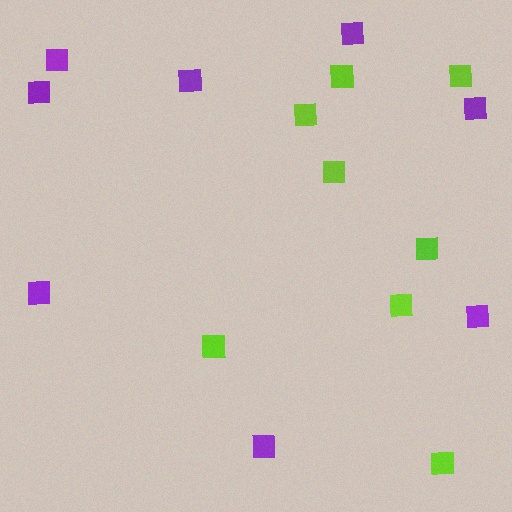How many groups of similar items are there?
There are 2 groups: one group of purple squares (8) and one group of lime squares (8).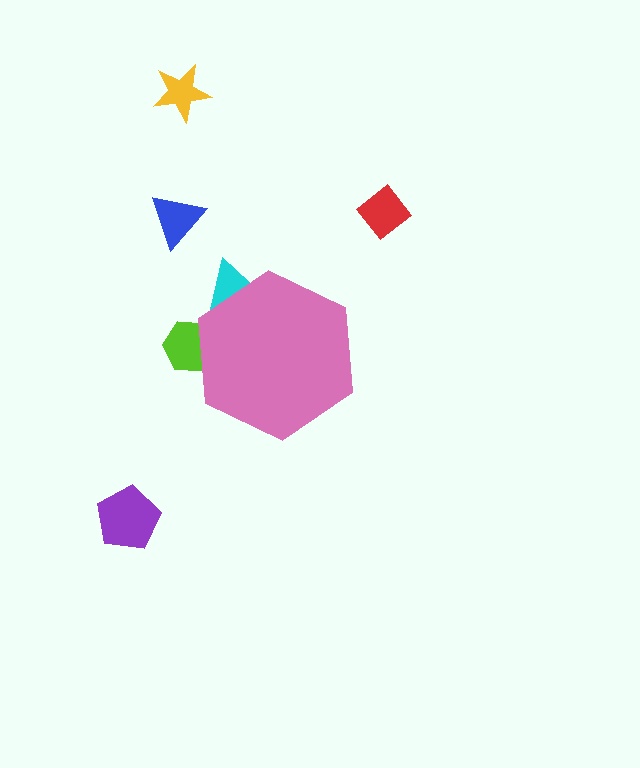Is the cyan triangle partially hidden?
Yes, the cyan triangle is partially hidden behind the pink hexagon.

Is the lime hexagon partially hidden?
Yes, the lime hexagon is partially hidden behind the pink hexagon.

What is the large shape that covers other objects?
A pink hexagon.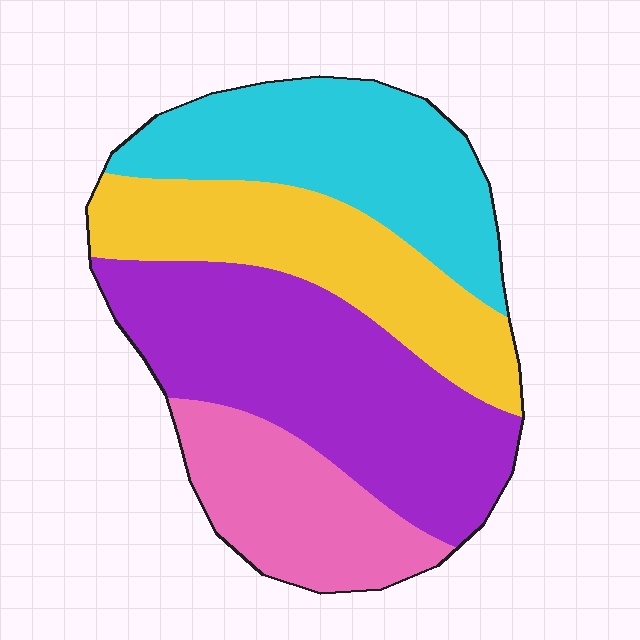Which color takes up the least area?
Pink, at roughly 15%.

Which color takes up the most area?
Purple, at roughly 35%.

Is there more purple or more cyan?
Purple.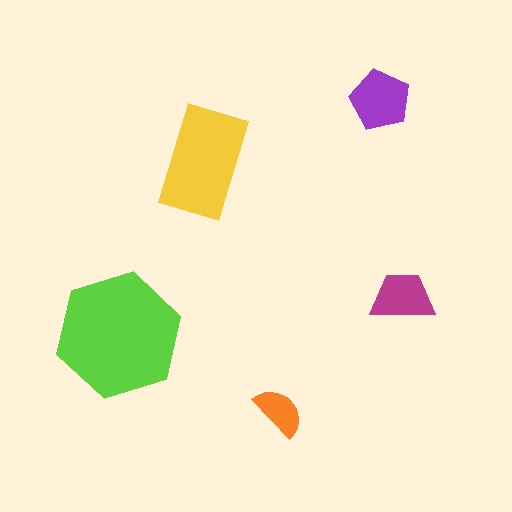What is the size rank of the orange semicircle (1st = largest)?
5th.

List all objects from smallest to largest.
The orange semicircle, the magenta trapezoid, the purple pentagon, the yellow rectangle, the lime hexagon.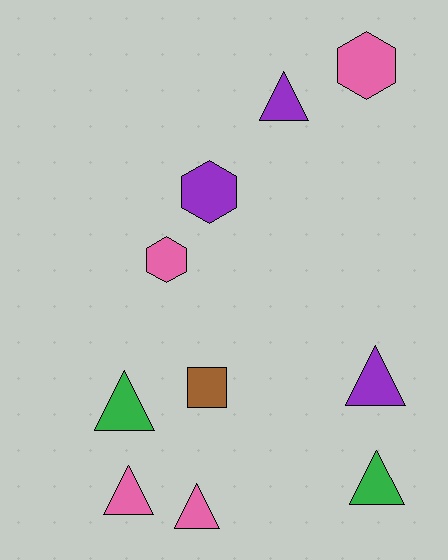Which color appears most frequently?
Pink, with 4 objects.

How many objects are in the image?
There are 10 objects.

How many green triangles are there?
There are 2 green triangles.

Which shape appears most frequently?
Triangle, with 6 objects.